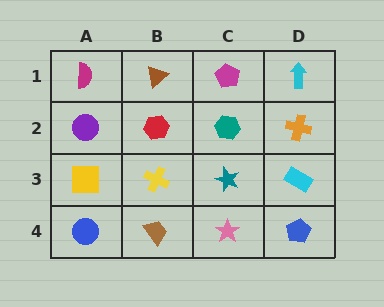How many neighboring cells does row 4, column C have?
3.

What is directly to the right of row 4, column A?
A brown trapezoid.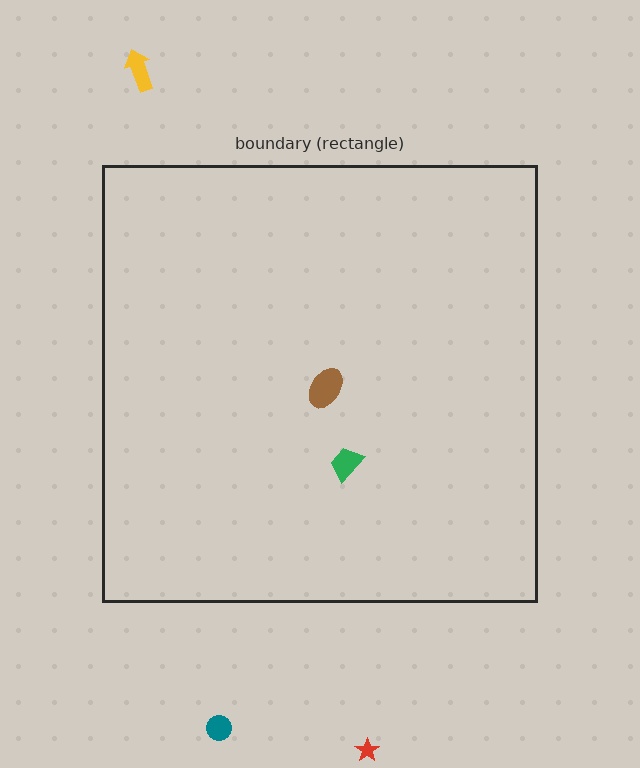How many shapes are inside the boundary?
2 inside, 3 outside.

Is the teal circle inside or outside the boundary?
Outside.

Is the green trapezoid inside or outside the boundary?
Inside.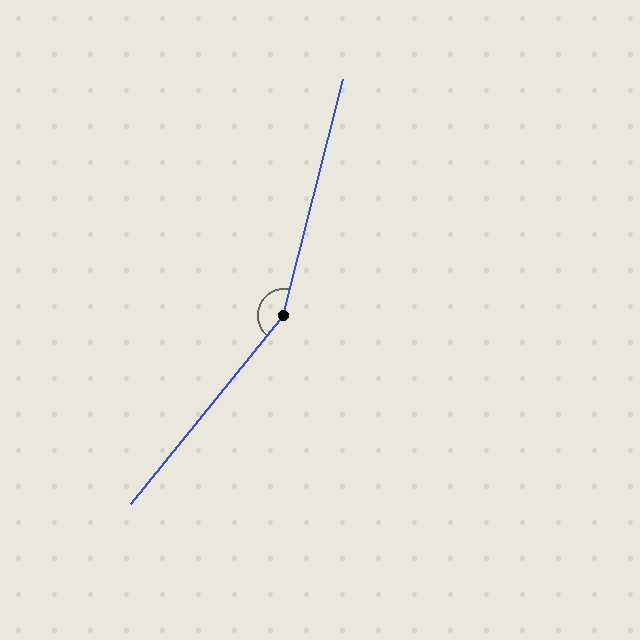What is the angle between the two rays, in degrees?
Approximately 155 degrees.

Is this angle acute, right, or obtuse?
It is obtuse.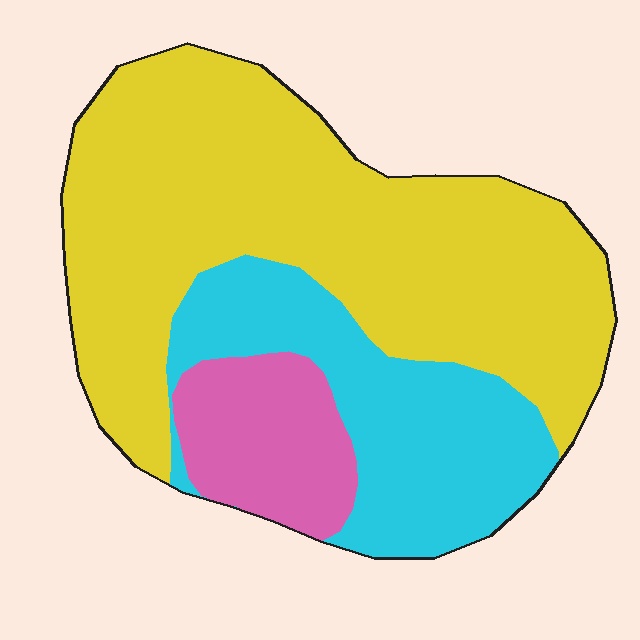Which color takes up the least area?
Pink, at roughly 15%.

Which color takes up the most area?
Yellow, at roughly 60%.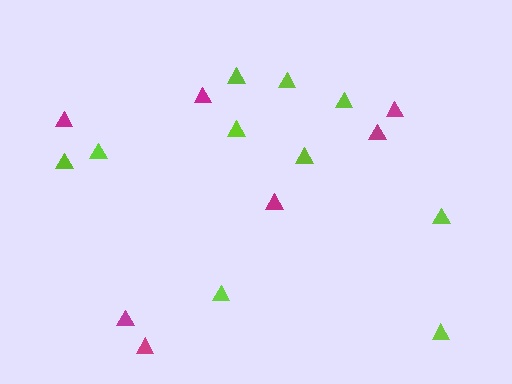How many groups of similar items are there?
There are 2 groups: one group of lime triangles (10) and one group of magenta triangles (7).